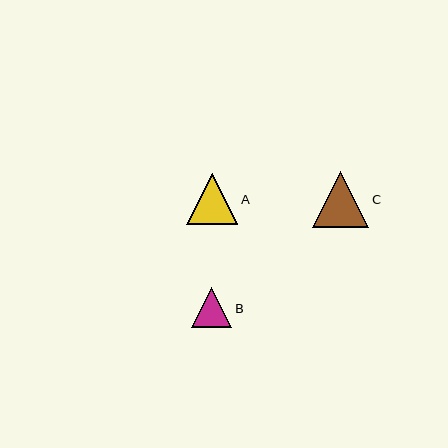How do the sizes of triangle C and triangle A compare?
Triangle C and triangle A are approximately the same size.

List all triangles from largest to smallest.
From largest to smallest: C, A, B.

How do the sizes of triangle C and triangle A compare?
Triangle C and triangle A are approximately the same size.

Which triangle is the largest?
Triangle C is the largest with a size of approximately 56 pixels.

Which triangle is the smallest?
Triangle B is the smallest with a size of approximately 40 pixels.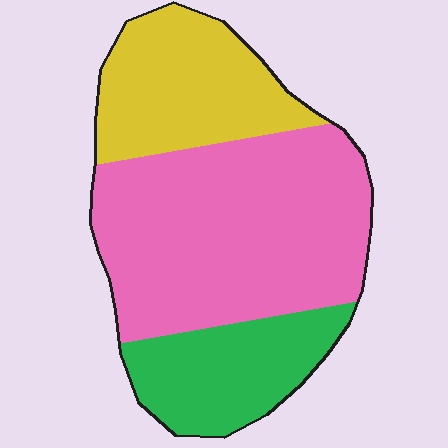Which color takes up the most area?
Pink, at roughly 55%.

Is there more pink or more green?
Pink.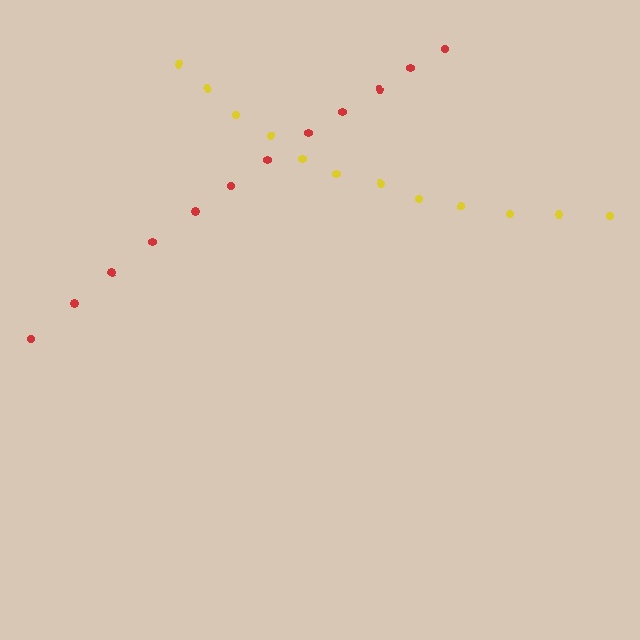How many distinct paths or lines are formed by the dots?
There are 2 distinct paths.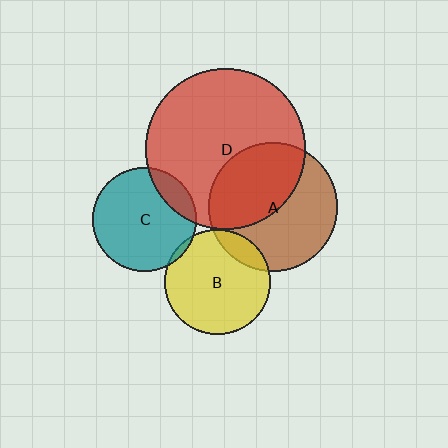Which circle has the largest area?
Circle D (red).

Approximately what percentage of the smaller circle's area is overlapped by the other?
Approximately 5%.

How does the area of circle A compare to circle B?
Approximately 1.5 times.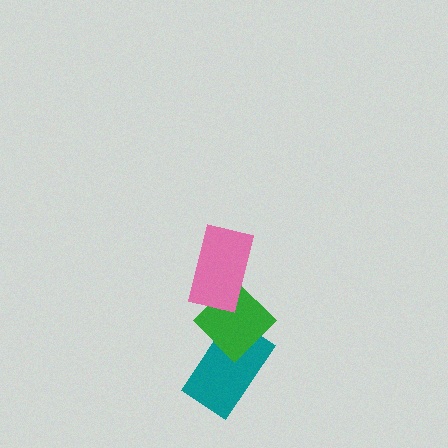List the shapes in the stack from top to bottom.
From top to bottom: the pink rectangle, the green diamond, the teal rectangle.